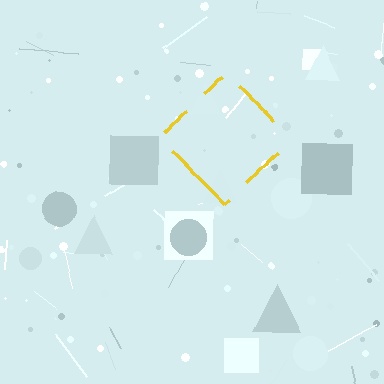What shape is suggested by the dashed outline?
The dashed outline suggests a diamond.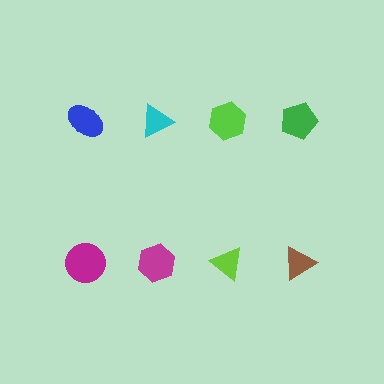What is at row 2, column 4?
A brown triangle.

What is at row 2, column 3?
A lime triangle.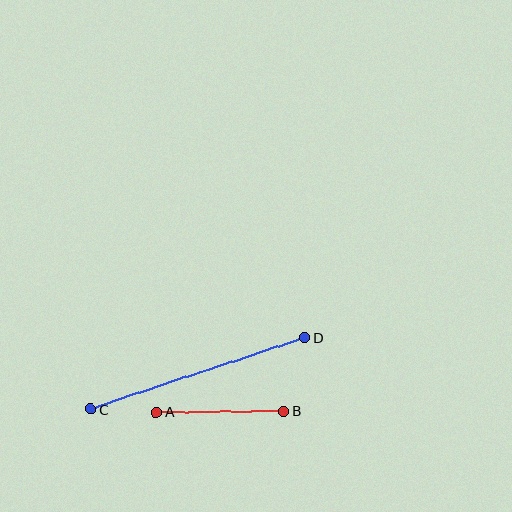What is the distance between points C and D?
The distance is approximately 226 pixels.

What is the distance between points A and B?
The distance is approximately 127 pixels.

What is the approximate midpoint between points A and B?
The midpoint is at approximately (220, 412) pixels.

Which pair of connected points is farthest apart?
Points C and D are farthest apart.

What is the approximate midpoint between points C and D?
The midpoint is at approximately (198, 374) pixels.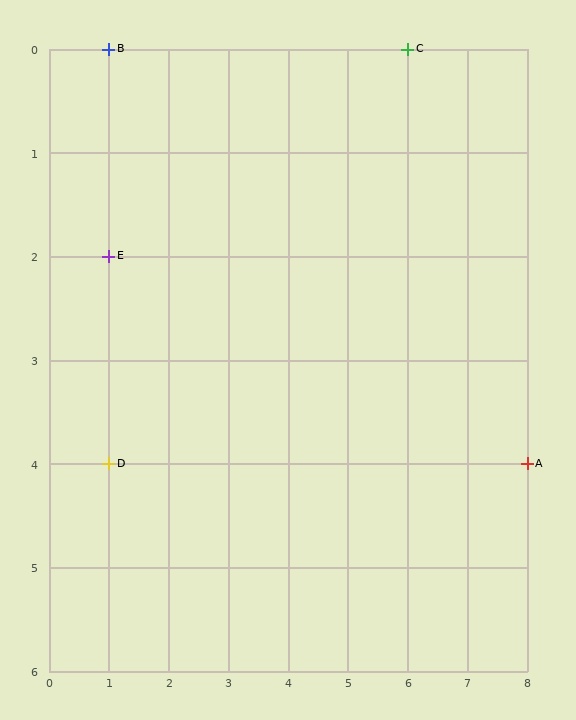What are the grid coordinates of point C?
Point C is at grid coordinates (6, 0).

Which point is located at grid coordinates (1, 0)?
Point B is at (1, 0).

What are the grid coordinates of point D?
Point D is at grid coordinates (1, 4).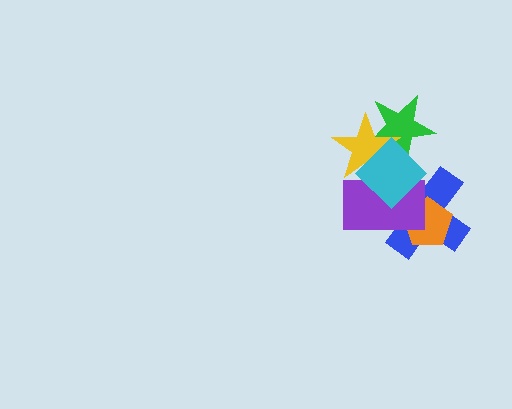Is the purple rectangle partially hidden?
Yes, it is partially covered by another shape.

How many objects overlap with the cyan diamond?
4 objects overlap with the cyan diamond.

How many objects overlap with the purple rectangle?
4 objects overlap with the purple rectangle.